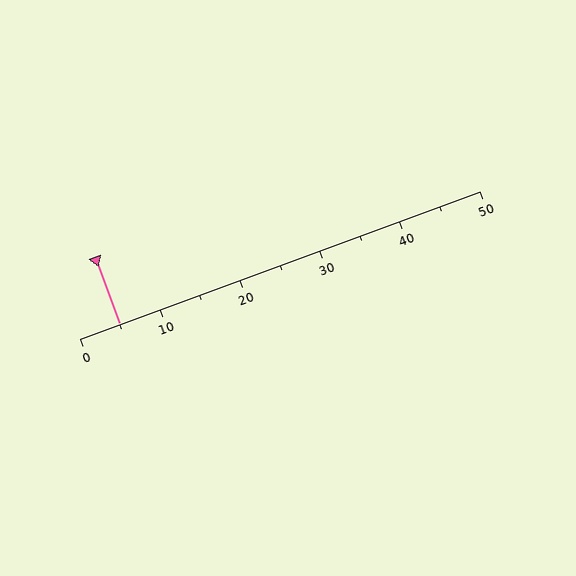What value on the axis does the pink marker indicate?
The marker indicates approximately 5.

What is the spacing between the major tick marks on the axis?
The major ticks are spaced 10 apart.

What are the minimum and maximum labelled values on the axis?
The axis runs from 0 to 50.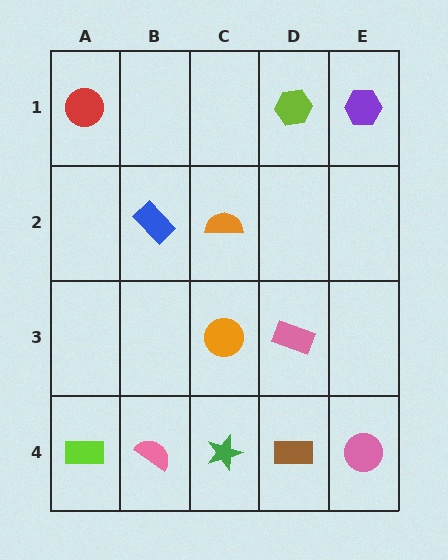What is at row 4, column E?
A pink circle.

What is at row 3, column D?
A pink rectangle.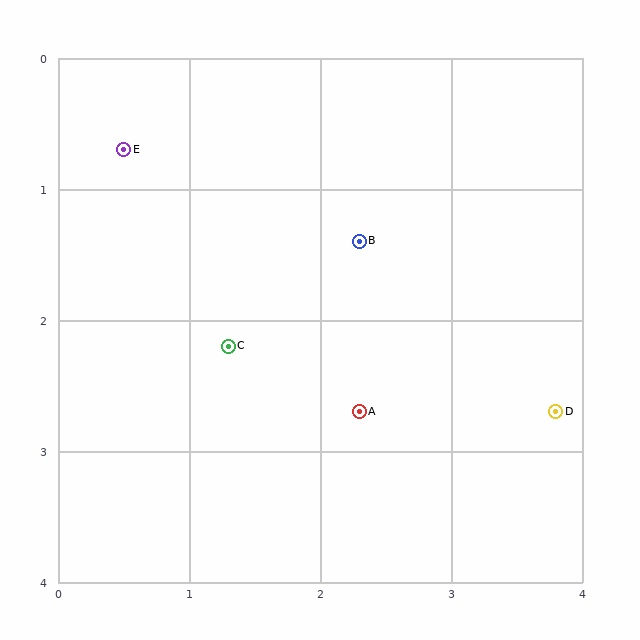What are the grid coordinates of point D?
Point D is at approximately (3.8, 2.7).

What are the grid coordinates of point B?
Point B is at approximately (2.3, 1.4).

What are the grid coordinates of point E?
Point E is at approximately (0.5, 0.7).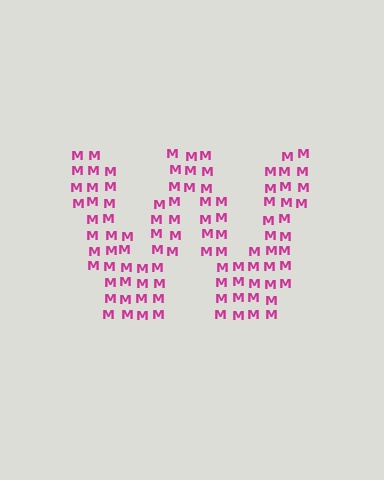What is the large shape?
The large shape is the letter W.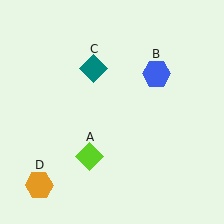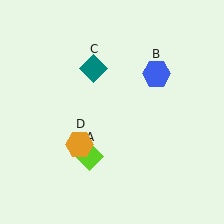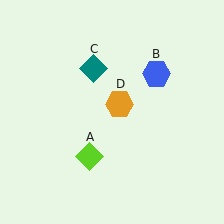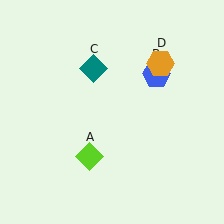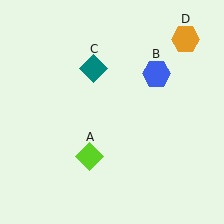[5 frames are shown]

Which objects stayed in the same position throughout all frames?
Lime diamond (object A) and blue hexagon (object B) and teal diamond (object C) remained stationary.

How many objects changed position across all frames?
1 object changed position: orange hexagon (object D).